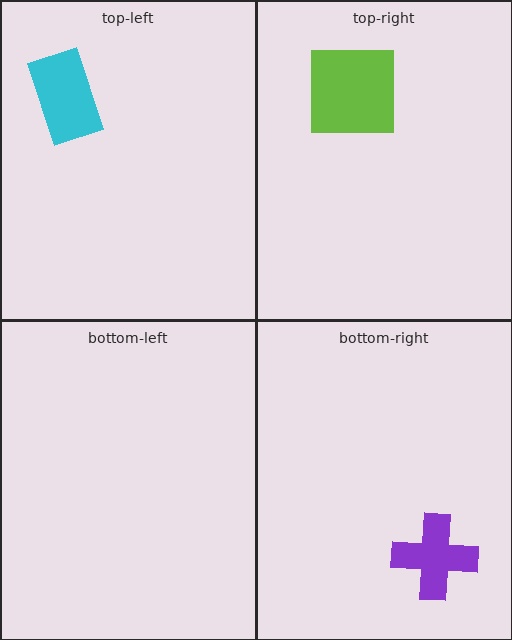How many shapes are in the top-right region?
1.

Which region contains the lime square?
The top-right region.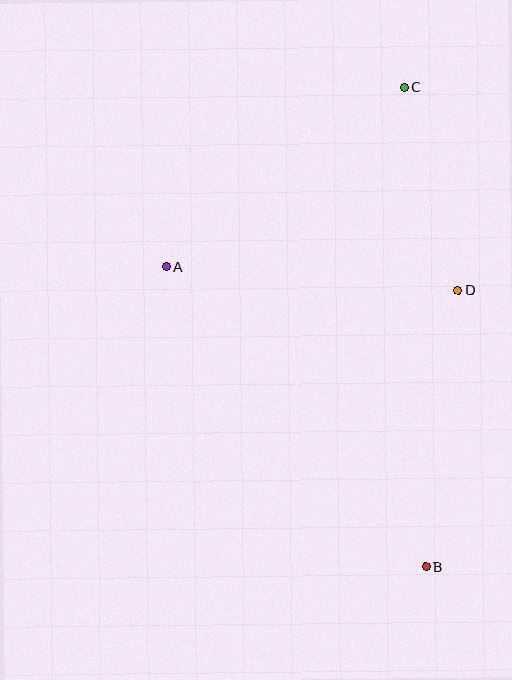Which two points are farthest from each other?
Points B and C are farthest from each other.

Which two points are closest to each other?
Points C and D are closest to each other.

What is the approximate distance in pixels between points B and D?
The distance between B and D is approximately 279 pixels.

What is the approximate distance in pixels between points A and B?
The distance between A and B is approximately 397 pixels.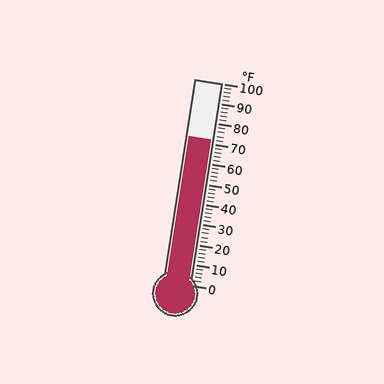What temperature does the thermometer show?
The thermometer shows approximately 72°F.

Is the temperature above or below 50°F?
The temperature is above 50°F.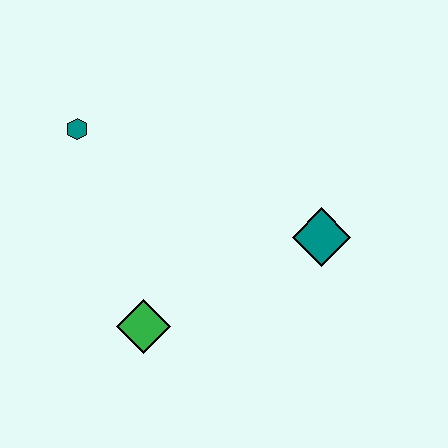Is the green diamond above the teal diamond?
No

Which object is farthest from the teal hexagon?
The teal diamond is farthest from the teal hexagon.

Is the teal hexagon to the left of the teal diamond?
Yes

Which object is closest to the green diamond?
The teal diamond is closest to the green diamond.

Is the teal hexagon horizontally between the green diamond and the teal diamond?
No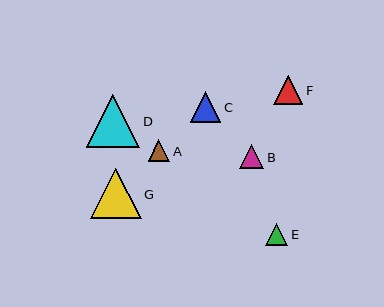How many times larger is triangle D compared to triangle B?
Triangle D is approximately 2.2 times the size of triangle B.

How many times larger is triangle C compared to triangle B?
Triangle C is approximately 1.3 times the size of triangle B.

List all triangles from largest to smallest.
From largest to smallest: D, G, C, F, B, E, A.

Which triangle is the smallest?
Triangle A is the smallest with a size of approximately 22 pixels.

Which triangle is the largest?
Triangle D is the largest with a size of approximately 54 pixels.